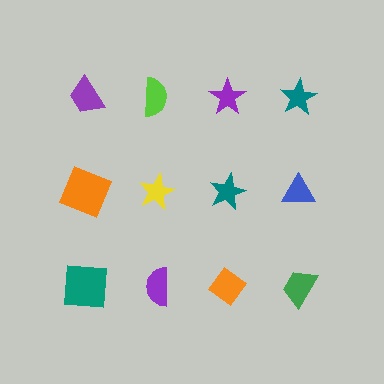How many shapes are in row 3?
4 shapes.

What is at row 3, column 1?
A teal square.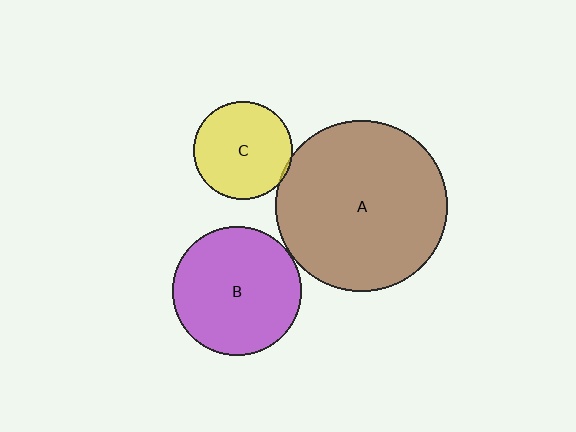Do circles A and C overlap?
Yes.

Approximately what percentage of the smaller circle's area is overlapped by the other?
Approximately 5%.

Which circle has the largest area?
Circle A (brown).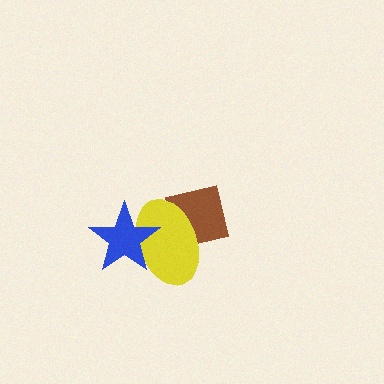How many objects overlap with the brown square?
1 object overlaps with the brown square.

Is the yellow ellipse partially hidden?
Yes, it is partially covered by another shape.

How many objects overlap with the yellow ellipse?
2 objects overlap with the yellow ellipse.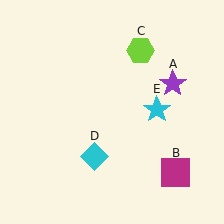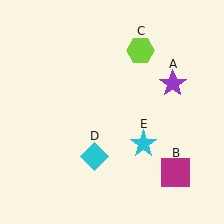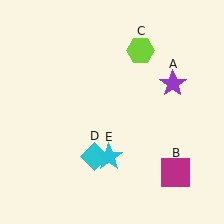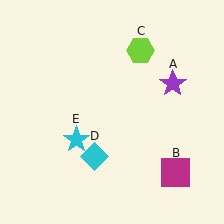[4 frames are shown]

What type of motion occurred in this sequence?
The cyan star (object E) rotated clockwise around the center of the scene.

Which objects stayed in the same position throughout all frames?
Purple star (object A) and magenta square (object B) and lime hexagon (object C) and cyan diamond (object D) remained stationary.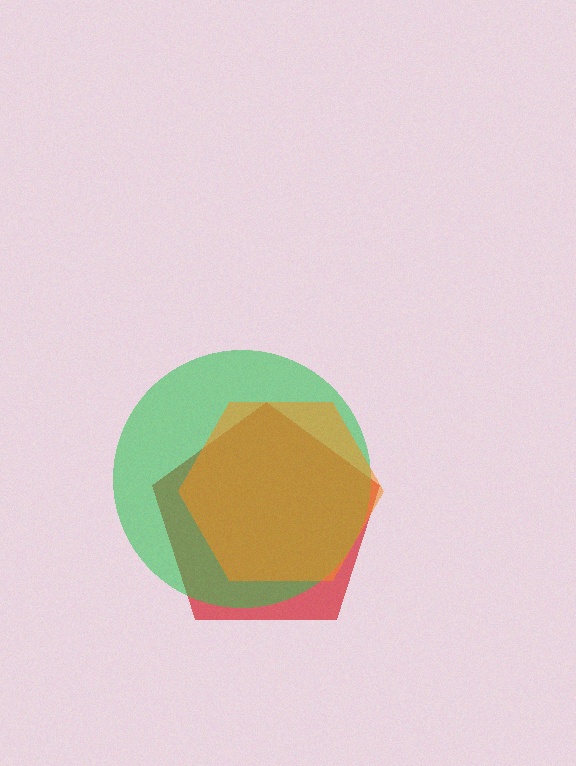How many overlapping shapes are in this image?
There are 3 overlapping shapes in the image.